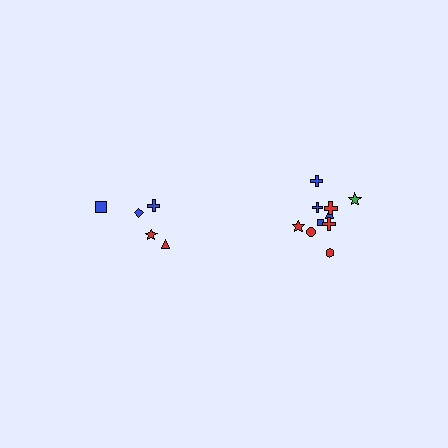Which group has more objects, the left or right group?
The right group.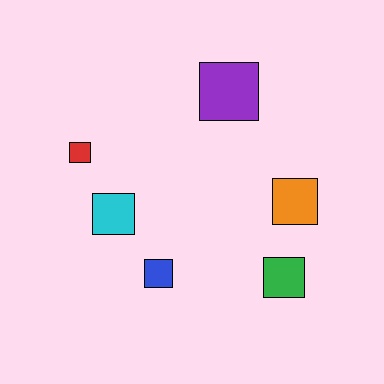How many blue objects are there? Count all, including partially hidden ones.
There is 1 blue object.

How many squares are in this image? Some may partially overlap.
There are 6 squares.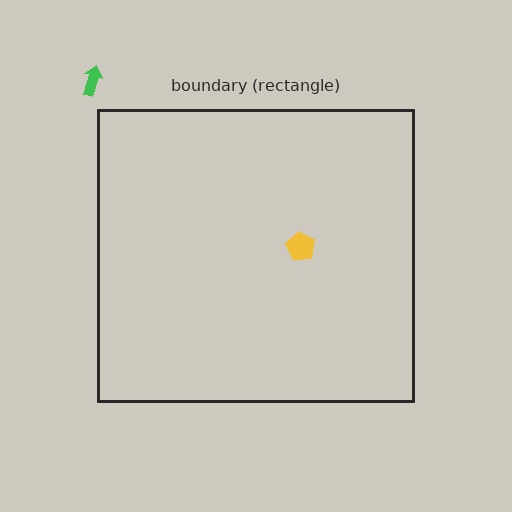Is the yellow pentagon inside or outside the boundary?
Inside.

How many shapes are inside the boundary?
1 inside, 1 outside.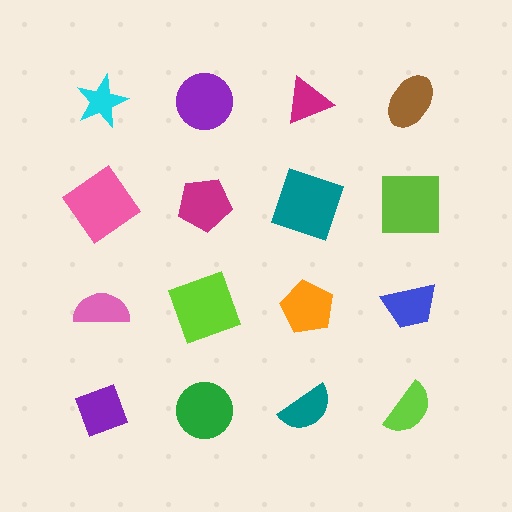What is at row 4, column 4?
A lime semicircle.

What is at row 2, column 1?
A pink diamond.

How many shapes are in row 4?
4 shapes.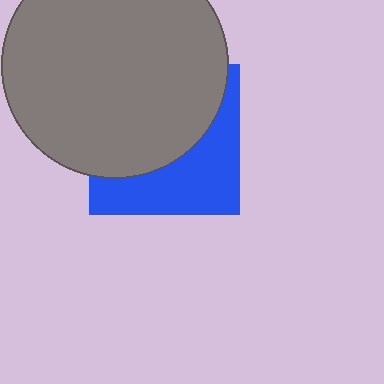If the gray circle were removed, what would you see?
You would see the complete blue square.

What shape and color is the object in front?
The object in front is a gray circle.